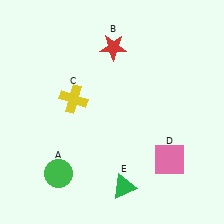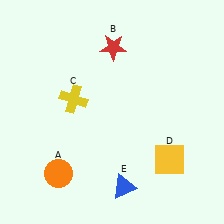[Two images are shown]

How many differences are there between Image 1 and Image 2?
There are 3 differences between the two images.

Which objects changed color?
A changed from green to orange. D changed from pink to yellow. E changed from green to blue.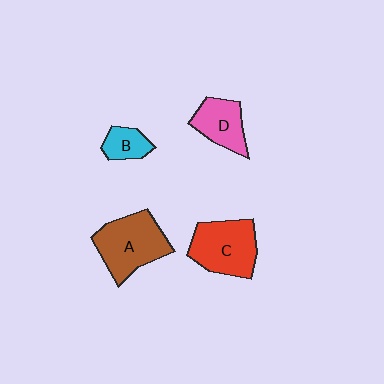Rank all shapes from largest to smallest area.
From largest to smallest: A (brown), C (red), D (pink), B (cyan).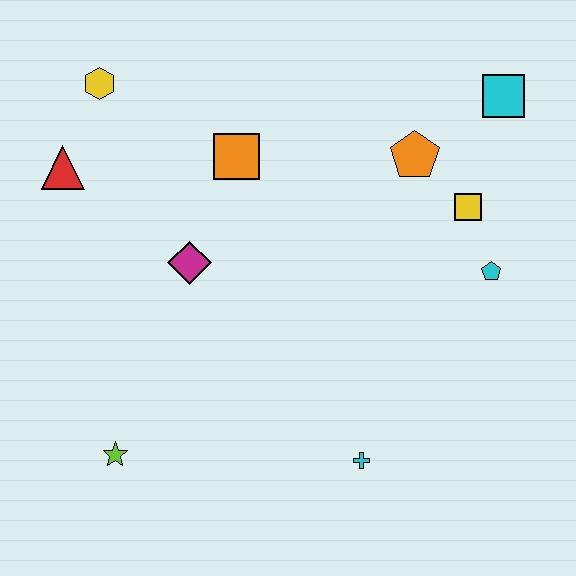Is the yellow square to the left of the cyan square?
Yes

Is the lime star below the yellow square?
Yes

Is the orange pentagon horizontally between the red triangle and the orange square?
No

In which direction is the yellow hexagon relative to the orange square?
The yellow hexagon is to the left of the orange square.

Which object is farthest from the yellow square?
The lime star is farthest from the yellow square.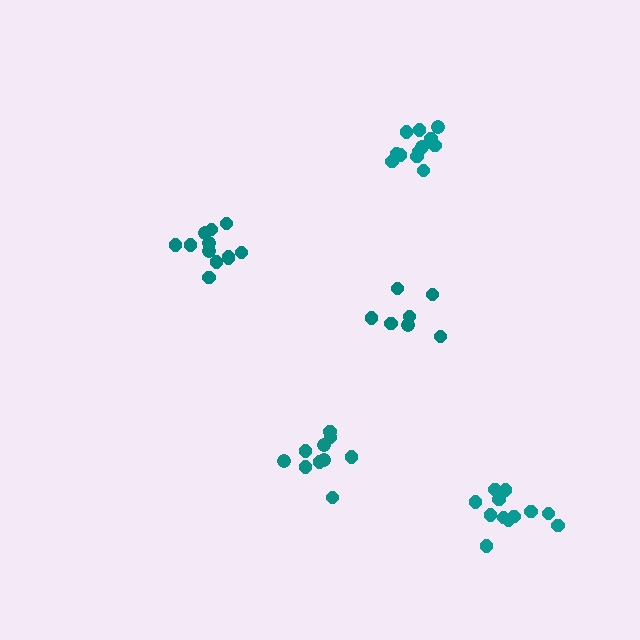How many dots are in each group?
Group 1: 12 dots, Group 2: 12 dots, Group 3: 7 dots, Group 4: 12 dots, Group 5: 10 dots (53 total).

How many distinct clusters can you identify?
There are 5 distinct clusters.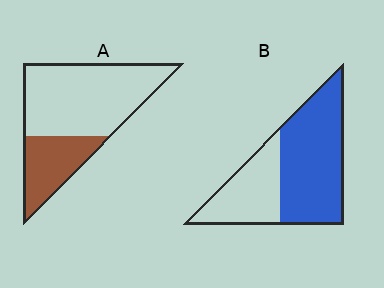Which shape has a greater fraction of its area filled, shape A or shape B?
Shape B.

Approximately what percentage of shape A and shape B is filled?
A is approximately 30% and B is approximately 65%.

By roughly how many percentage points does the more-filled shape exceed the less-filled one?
By roughly 35 percentage points (B over A).